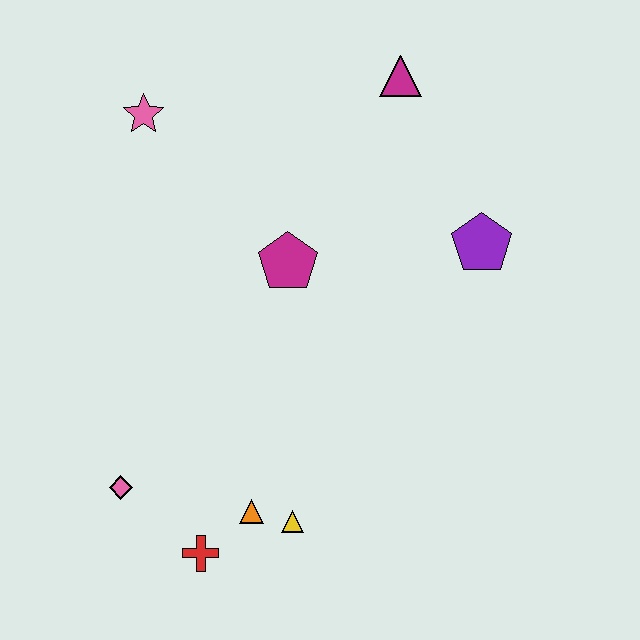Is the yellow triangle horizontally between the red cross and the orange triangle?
No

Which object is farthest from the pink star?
The red cross is farthest from the pink star.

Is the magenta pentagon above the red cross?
Yes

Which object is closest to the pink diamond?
The red cross is closest to the pink diamond.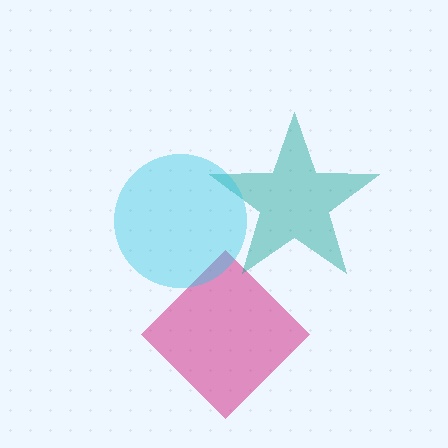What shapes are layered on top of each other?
The layered shapes are: a magenta diamond, a teal star, a cyan circle.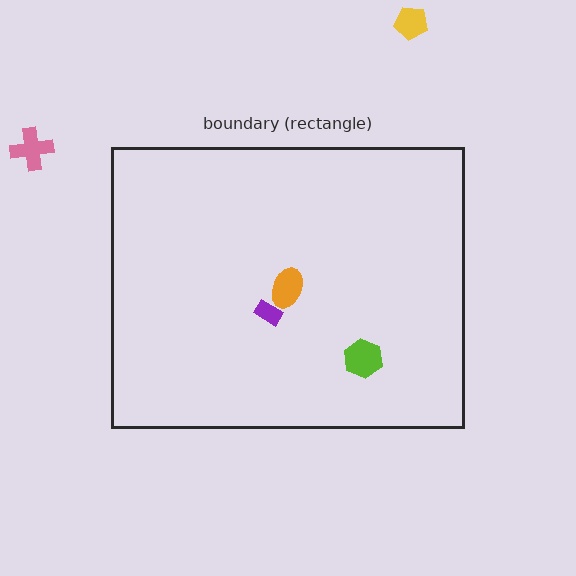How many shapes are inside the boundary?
3 inside, 2 outside.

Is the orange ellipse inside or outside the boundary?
Inside.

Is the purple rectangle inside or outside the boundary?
Inside.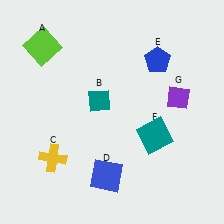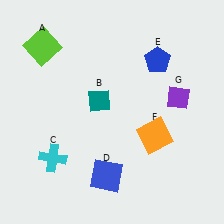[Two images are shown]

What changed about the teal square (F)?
In Image 1, F is teal. In Image 2, it changed to orange.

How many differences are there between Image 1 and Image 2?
There are 2 differences between the two images.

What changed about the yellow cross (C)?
In Image 1, C is yellow. In Image 2, it changed to cyan.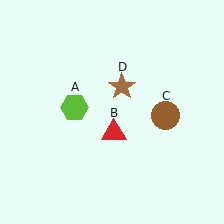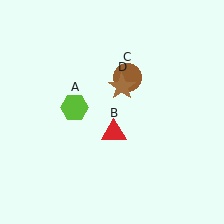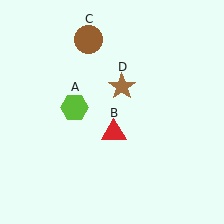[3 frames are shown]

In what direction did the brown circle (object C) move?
The brown circle (object C) moved up and to the left.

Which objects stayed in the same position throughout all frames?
Lime hexagon (object A) and red triangle (object B) and brown star (object D) remained stationary.